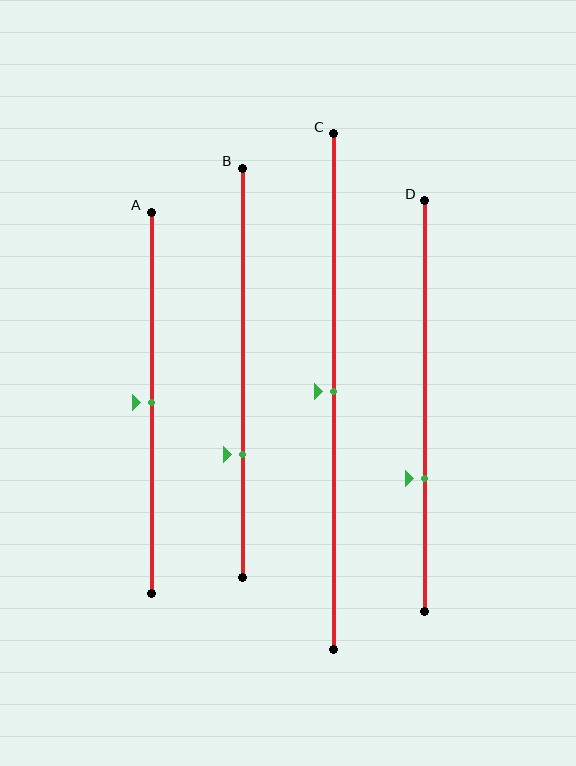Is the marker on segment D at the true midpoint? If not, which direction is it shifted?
No, the marker on segment D is shifted downward by about 18% of the segment length.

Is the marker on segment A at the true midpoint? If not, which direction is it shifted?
Yes, the marker on segment A is at the true midpoint.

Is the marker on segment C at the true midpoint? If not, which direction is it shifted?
Yes, the marker on segment C is at the true midpoint.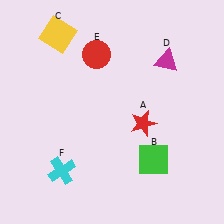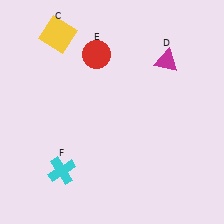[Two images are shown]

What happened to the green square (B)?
The green square (B) was removed in Image 2. It was in the bottom-right area of Image 1.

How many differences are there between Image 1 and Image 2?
There are 2 differences between the two images.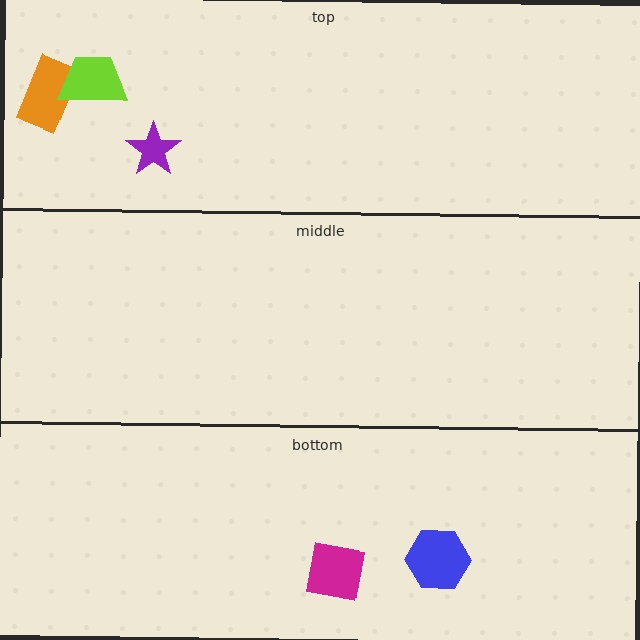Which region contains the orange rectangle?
The top region.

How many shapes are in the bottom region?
2.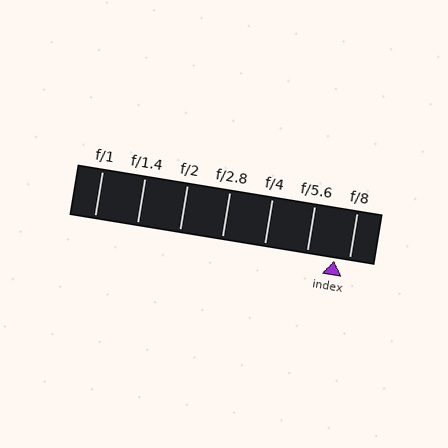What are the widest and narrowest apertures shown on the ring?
The widest aperture shown is f/1 and the narrowest is f/8.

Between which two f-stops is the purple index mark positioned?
The index mark is between f/5.6 and f/8.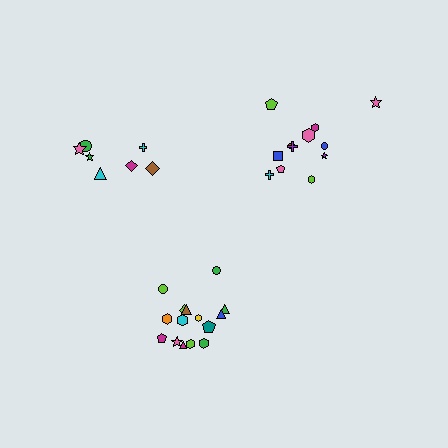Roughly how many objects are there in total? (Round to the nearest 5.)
Roughly 35 objects in total.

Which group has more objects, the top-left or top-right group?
The top-right group.